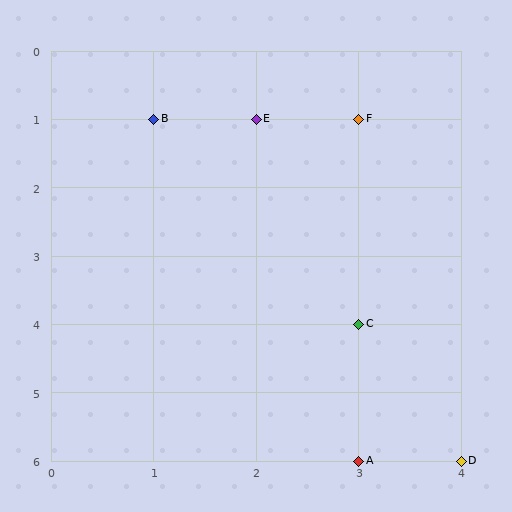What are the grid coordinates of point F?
Point F is at grid coordinates (3, 1).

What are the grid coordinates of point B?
Point B is at grid coordinates (1, 1).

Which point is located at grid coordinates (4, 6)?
Point D is at (4, 6).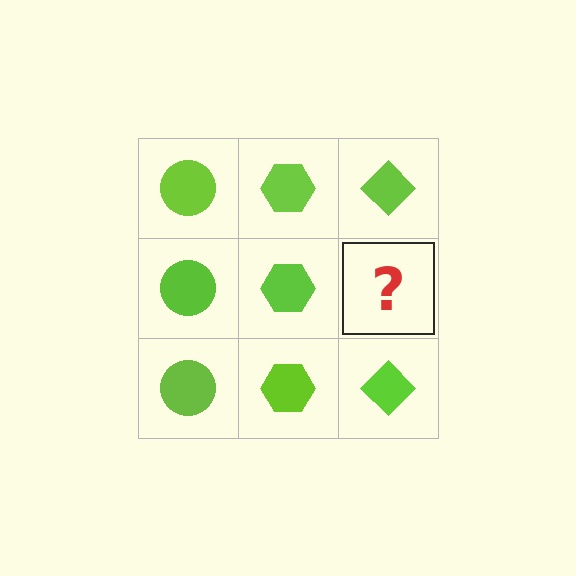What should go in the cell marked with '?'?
The missing cell should contain a lime diamond.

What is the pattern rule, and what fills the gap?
The rule is that each column has a consistent shape. The gap should be filled with a lime diamond.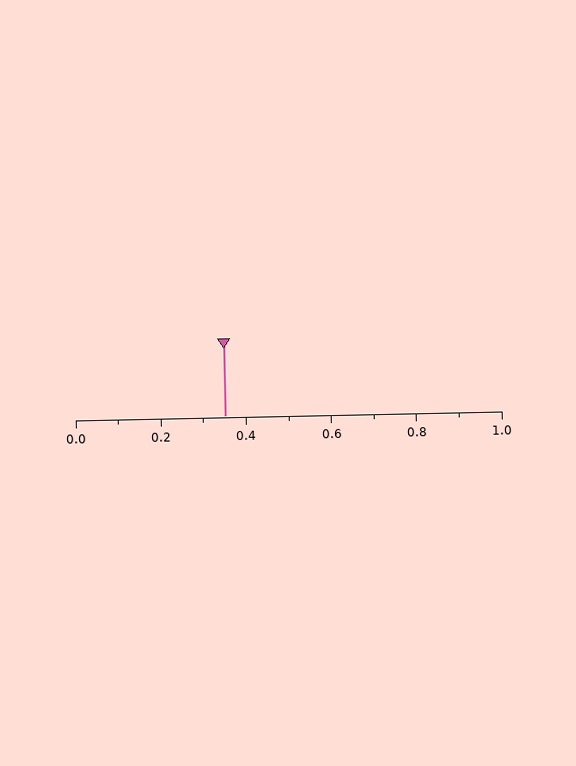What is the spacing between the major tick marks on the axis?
The major ticks are spaced 0.2 apart.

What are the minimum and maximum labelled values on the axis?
The axis runs from 0.0 to 1.0.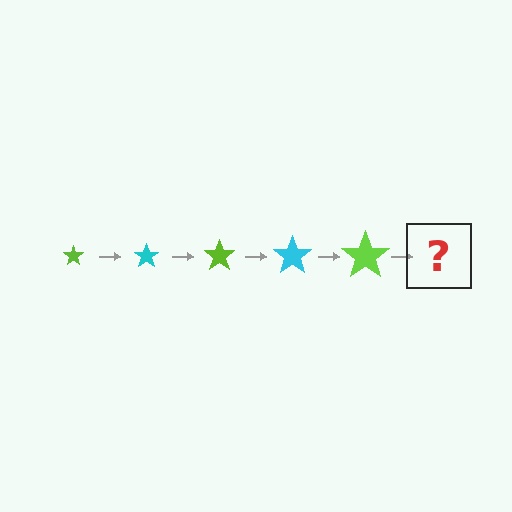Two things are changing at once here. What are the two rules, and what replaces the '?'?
The two rules are that the star grows larger each step and the color cycles through lime and cyan. The '?' should be a cyan star, larger than the previous one.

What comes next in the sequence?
The next element should be a cyan star, larger than the previous one.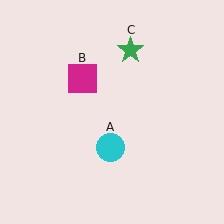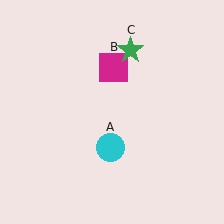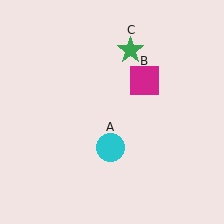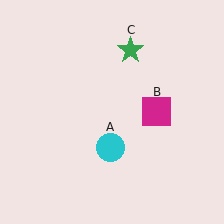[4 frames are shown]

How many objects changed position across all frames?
1 object changed position: magenta square (object B).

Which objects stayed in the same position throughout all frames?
Cyan circle (object A) and green star (object C) remained stationary.